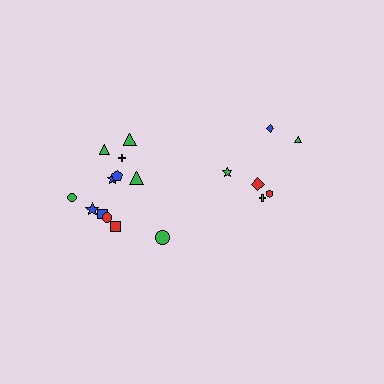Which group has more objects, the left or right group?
The left group.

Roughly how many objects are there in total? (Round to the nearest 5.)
Roughly 20 objects in total.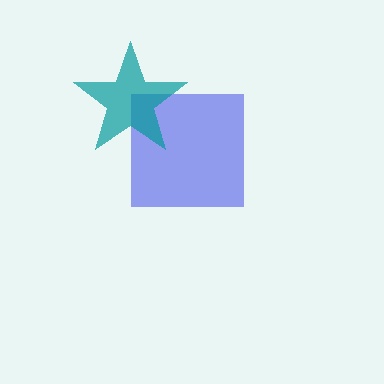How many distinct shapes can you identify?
There are 2 distinct shapes: a blue square, a teal star.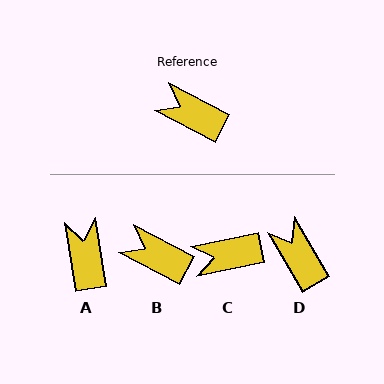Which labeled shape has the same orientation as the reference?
B.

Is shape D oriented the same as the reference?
No, it is off by about 32 degrees.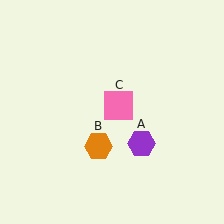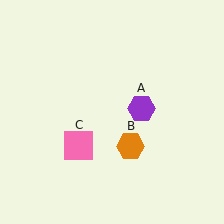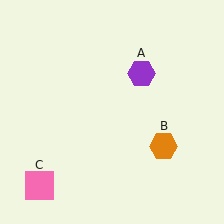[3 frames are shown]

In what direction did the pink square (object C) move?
The pink square (object C) moved down and to the left.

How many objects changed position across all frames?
3 objects changed position: purple hexagon (object A), orange hexagon (object B), pink square (object C).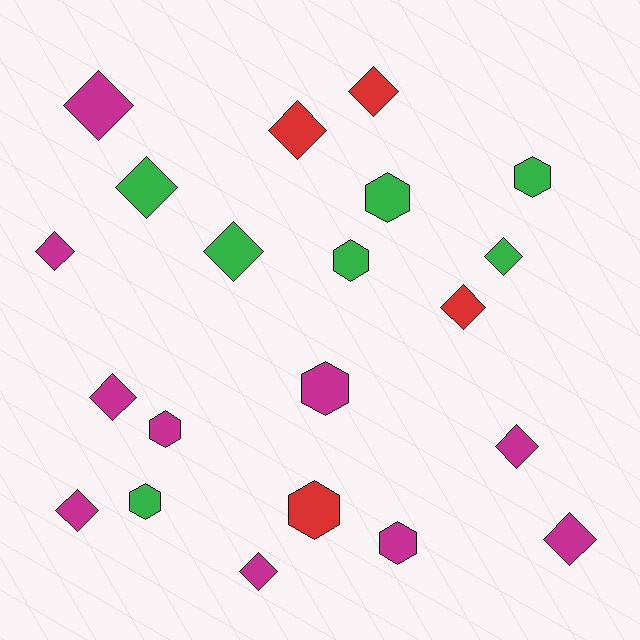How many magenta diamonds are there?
There are 7 magenta diamonds.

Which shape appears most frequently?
Diamond, with 13 objects.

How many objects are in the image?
There are 21 objects.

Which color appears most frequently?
Magenta, with 10 objects.